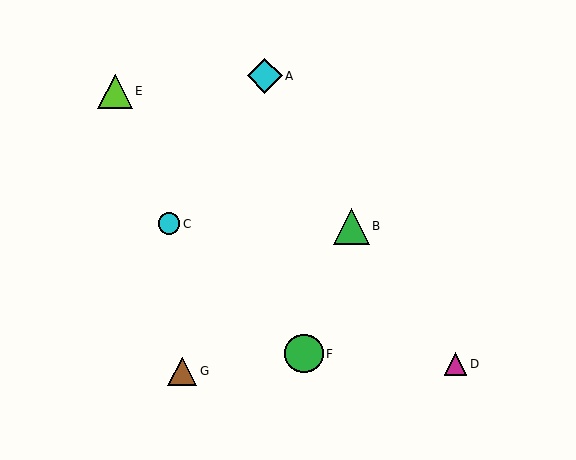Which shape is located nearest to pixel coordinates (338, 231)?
The green triangle (labeled B) at (351, 226) is nearest to that location.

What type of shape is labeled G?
Shape G is a brown triangle.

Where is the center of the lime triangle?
The center of the lime triangle is at (115, 91).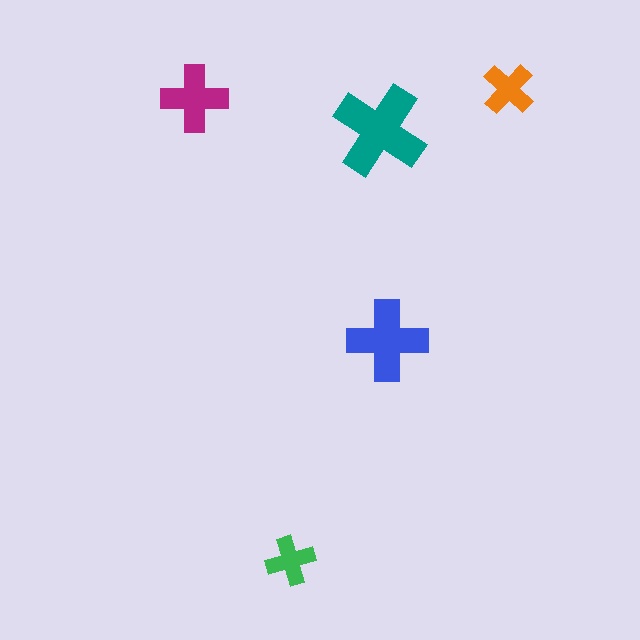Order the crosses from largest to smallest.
the teal one, the blue one, the magenta one, the orange one, the green one.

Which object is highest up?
The orange cross is topmost.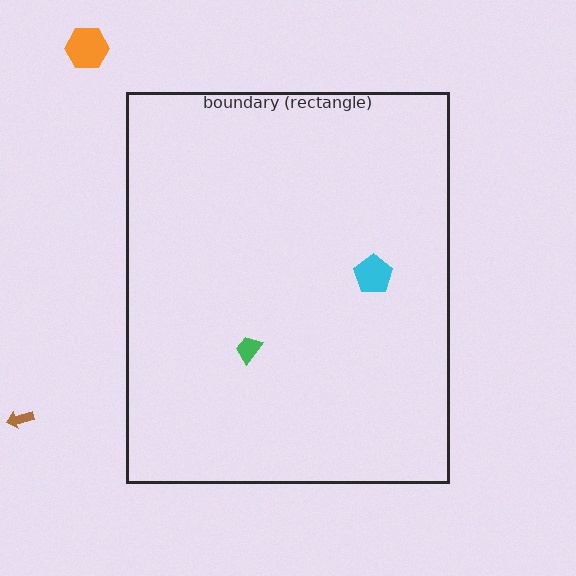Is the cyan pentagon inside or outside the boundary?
Inside.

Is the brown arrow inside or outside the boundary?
Outside.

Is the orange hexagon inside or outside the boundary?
Outside.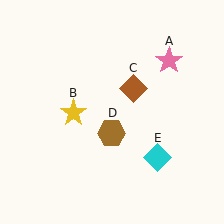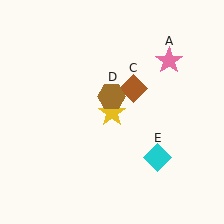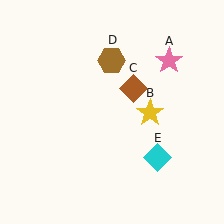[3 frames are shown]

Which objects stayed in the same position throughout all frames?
Pink star (object A) and brown diamond (object C) and cyan diamond (object E) remained stationary.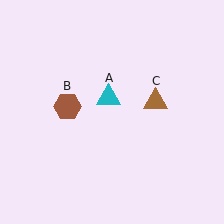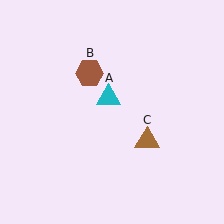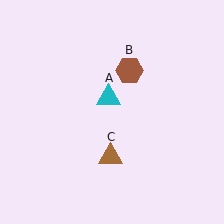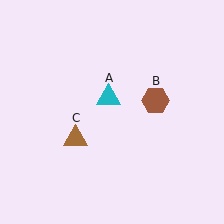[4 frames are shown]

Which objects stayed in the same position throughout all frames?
Cyan triangle (object A) remained stationary.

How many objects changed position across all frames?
2 objects changed position: brown hexagon (object B), brown triangle (object C).